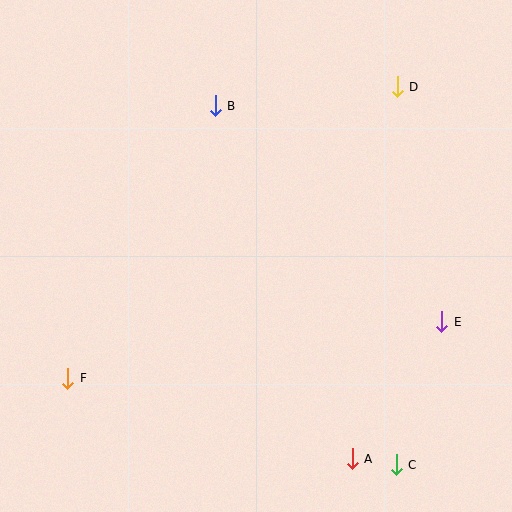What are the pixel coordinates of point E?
Point E is at (442, 322).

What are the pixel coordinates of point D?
Point D is at (397, 87).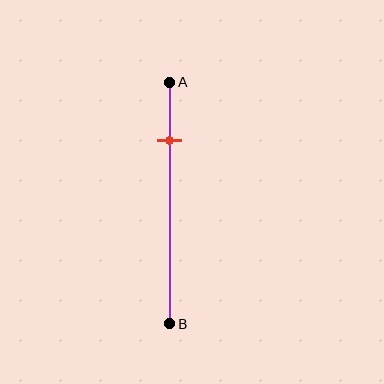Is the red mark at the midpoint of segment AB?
No, the mark is at about 25% from A, not at the 50% midpoint.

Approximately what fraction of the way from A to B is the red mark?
The red mark is approximately 25% of the way from A to B.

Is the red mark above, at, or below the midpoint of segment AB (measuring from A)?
The red mark is above the midpoint of segment AB.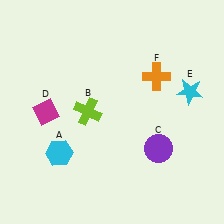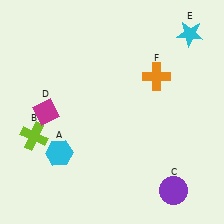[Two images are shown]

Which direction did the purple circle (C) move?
The purple circle (C) moved down.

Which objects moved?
The objects that moved are: the lime cross (B), the purple circle (C), the cyan star (E).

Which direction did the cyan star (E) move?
The cyan star (E) moved up.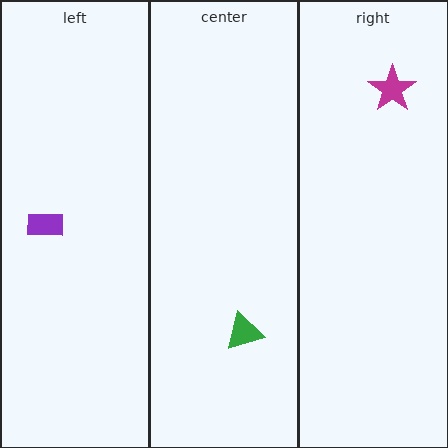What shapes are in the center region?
The green triangle.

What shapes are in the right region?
The magenta star.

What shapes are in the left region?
The purple rectangle.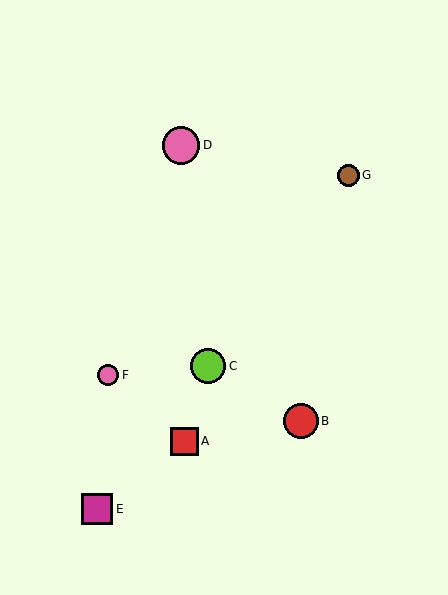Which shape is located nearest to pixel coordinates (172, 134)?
The pink circle (labeled D) at (181, 145) is nearest to that location.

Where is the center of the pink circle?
The center of the pink circle is at (108, 375).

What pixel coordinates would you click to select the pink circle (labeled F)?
Click at (108, 375) to select the pink circle F.